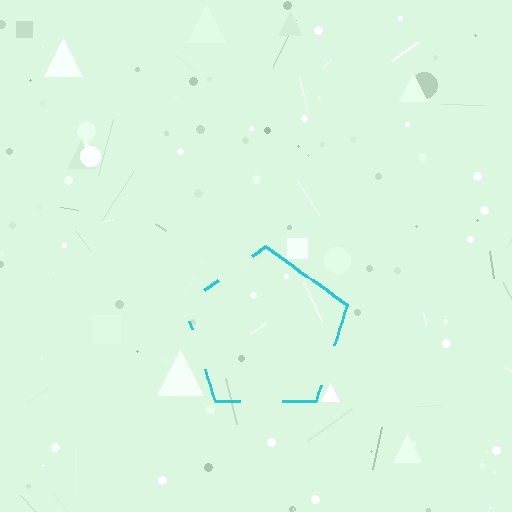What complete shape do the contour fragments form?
The contour fragments form a pentagon.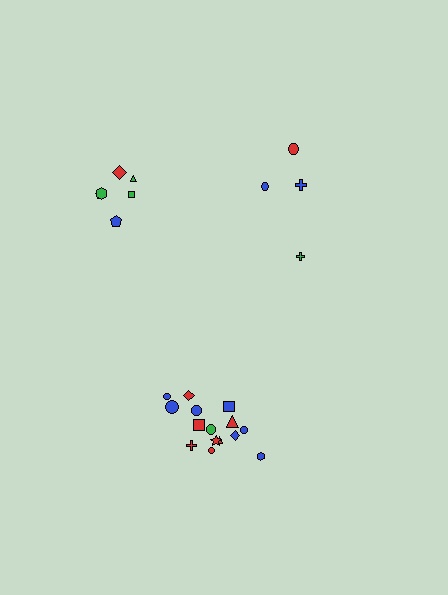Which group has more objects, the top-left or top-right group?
The top-left group.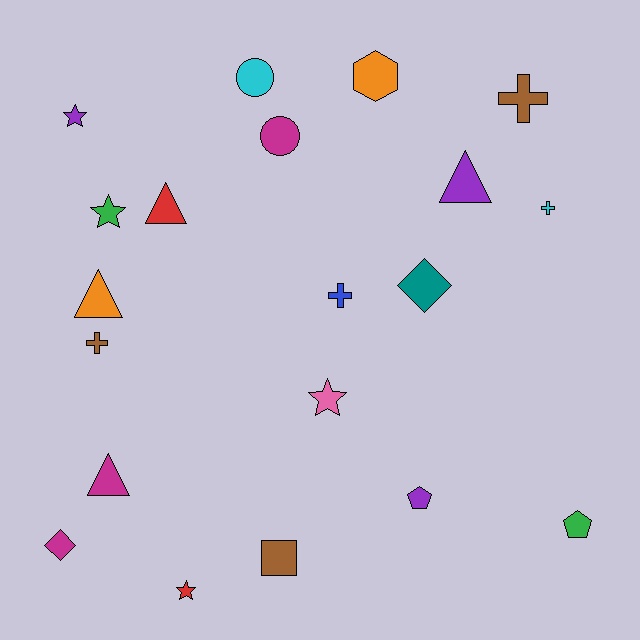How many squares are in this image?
There is 1 square.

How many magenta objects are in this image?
There are 3 magenta objects.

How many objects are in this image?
There are 20 objects.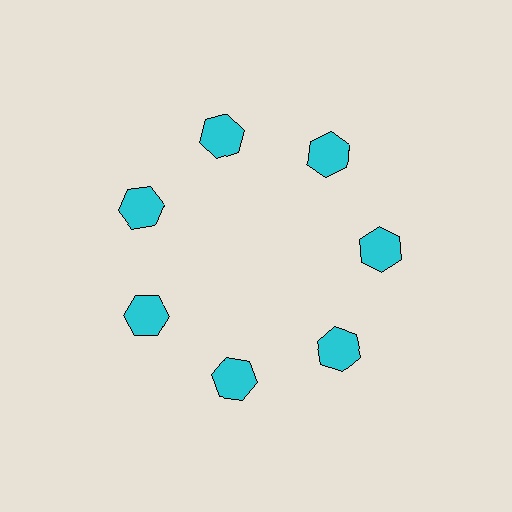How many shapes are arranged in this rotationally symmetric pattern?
There are 7 shapes, arranged in 7 groups of 1.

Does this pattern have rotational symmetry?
Yes, this pattern has 7-fold rotational symmetry. It looks the same after rotating 51 degrees around the center.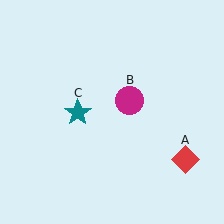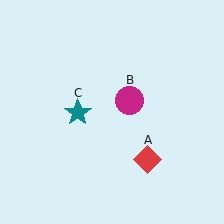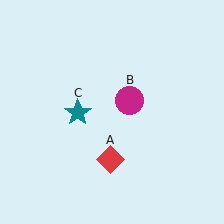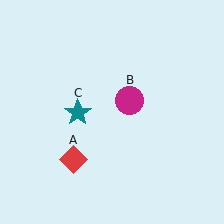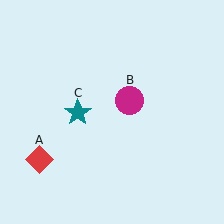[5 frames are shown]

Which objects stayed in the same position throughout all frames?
Magenta circle (object B) and teal star (object C) remained stationary.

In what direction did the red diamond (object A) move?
The red diamond (object A) moved left.